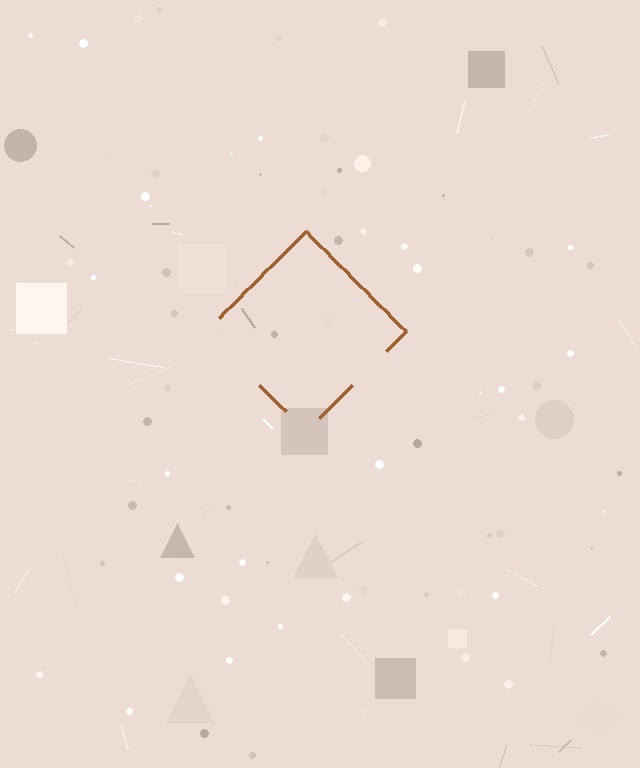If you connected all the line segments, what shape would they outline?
They would outline a diamond.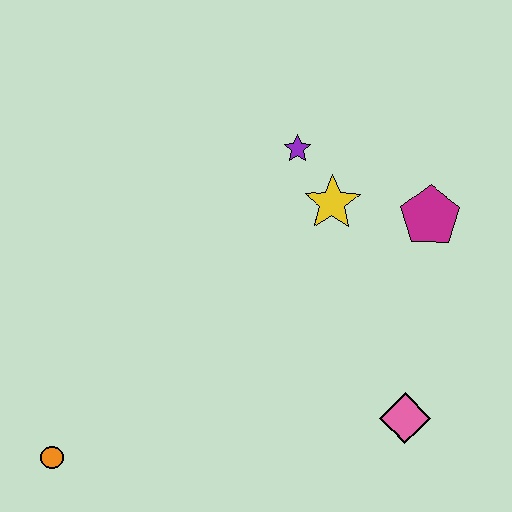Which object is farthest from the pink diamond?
The orange circle is farthest from the pink diamond.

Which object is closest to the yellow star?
The purple star is closest to the yellow star.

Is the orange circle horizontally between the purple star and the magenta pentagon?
No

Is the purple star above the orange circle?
Yes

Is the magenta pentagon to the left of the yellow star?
No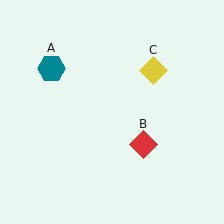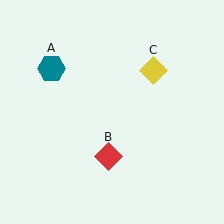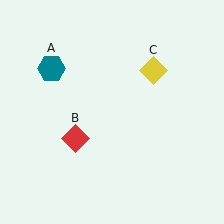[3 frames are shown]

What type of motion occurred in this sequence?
The red diamond (object B) rotated clockwise around the center of the scene.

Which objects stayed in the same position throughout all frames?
Teal hexagon (object A) and yellow diamond (object C) remained stationary.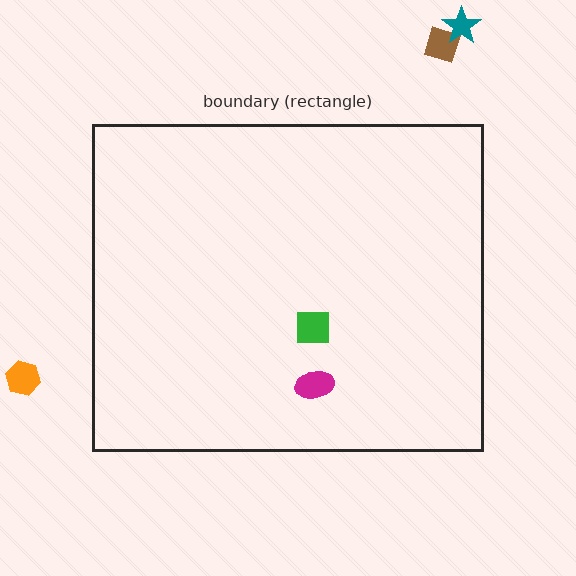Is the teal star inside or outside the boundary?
Outside.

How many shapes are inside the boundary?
2 inside, 3 outside.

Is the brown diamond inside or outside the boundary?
Outside.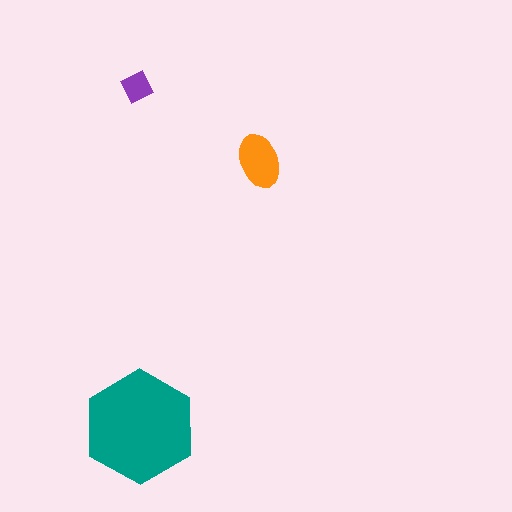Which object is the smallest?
The purple diamond.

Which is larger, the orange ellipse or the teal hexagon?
The teal hexagon.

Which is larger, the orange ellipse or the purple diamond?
The orange ellipse.